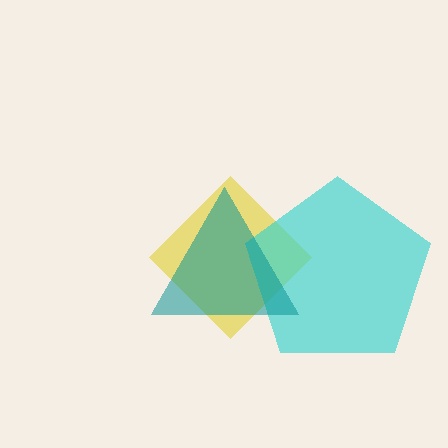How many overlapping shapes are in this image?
There are 3 overlapping shapes in the image.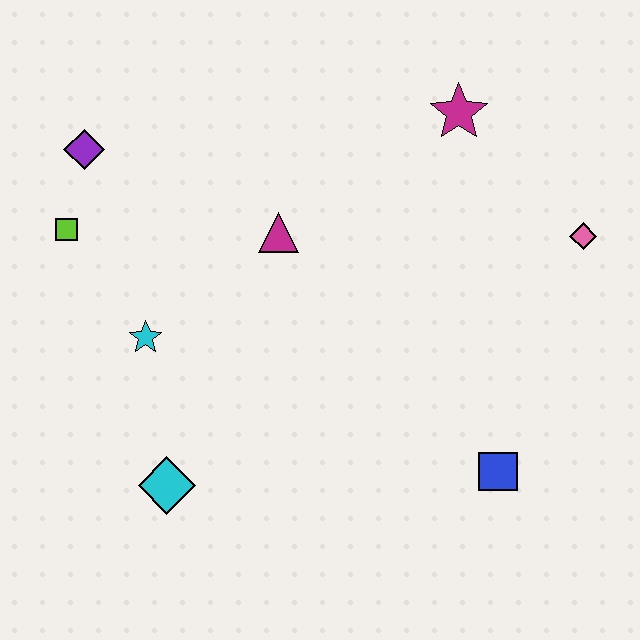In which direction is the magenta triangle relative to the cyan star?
The magenta triangle is to the right of the cyan star.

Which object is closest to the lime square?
The purple diamond is closest to the lime square.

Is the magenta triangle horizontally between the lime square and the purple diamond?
No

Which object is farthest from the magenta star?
The cyan diamond is farthest from the magenta star.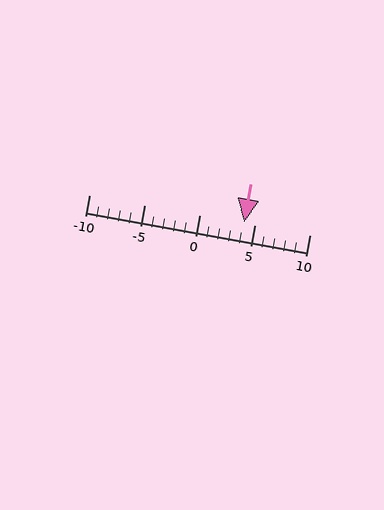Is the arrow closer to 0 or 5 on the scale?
The arrow is closer to 5.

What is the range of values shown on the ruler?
The ruler shows values from -10 to 10.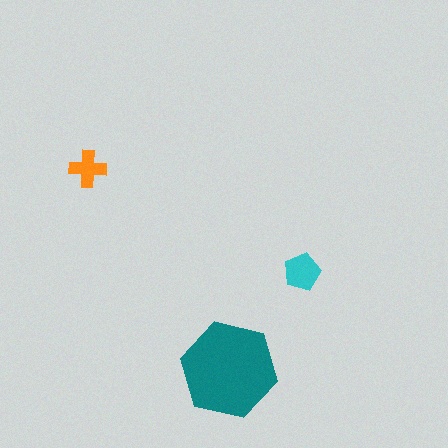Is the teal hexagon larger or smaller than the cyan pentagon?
Larger.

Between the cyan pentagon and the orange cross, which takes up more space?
The cyan pentagon.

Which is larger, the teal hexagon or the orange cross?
The teal hexagon.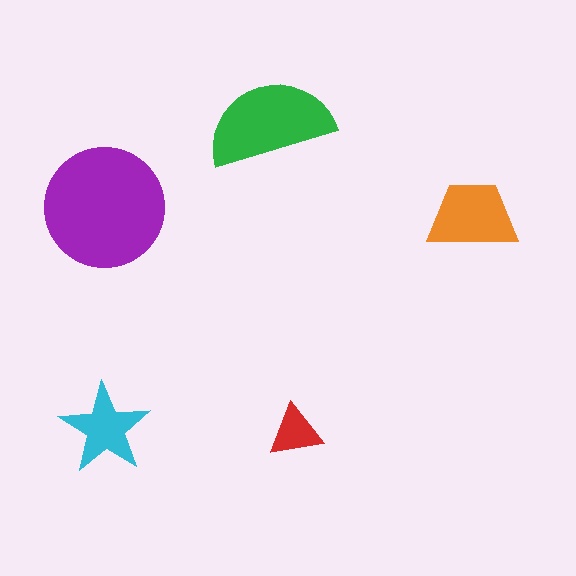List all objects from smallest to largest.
The red triangle, the cyan star, the orange trapezoid, the green semicircle, the purple circle.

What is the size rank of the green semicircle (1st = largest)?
2nd.